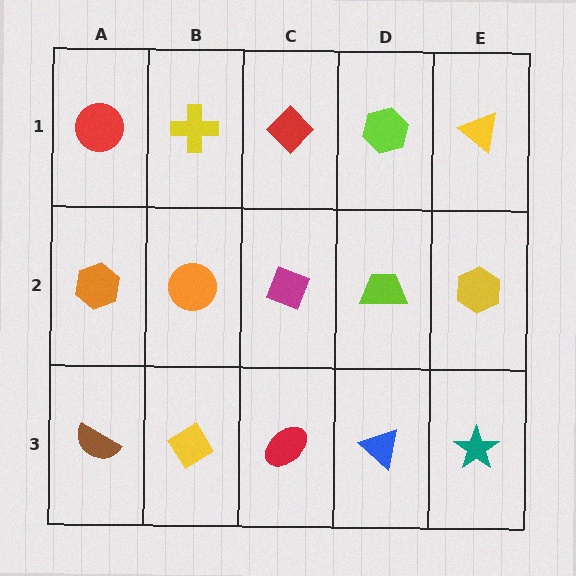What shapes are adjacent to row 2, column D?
A lime hexagon (row 1, column D), a blue triangle (row 3, column D), a magenta diamond (row 2, column C), a yellow hexagon (row 2, column E).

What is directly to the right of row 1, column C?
A lime hexagon.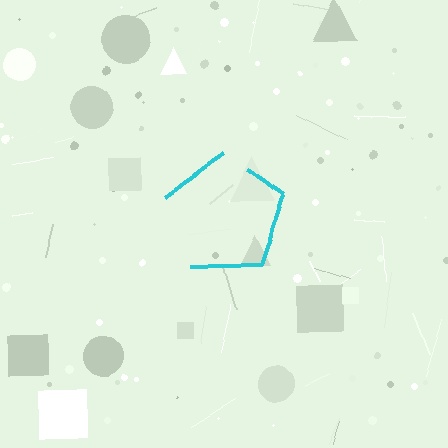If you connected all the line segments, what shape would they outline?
They would outline a pentagon.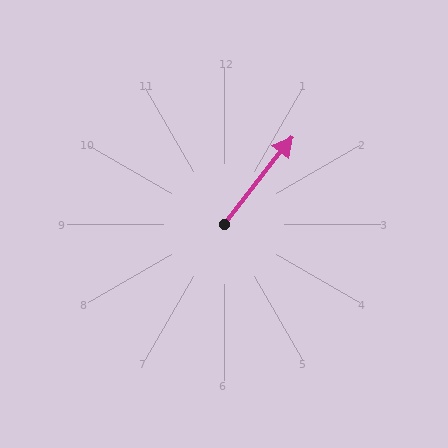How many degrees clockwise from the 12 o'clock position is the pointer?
Approximately 38 degrees.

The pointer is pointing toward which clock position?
Roughly 1 o'clock.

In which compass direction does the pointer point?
Northeast.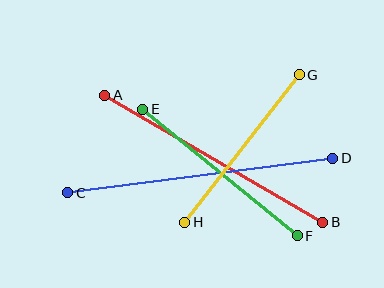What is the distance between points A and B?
The distance is approximately 252 pixels.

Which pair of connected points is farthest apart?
Points C and D are farthest apart.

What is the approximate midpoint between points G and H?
The midpoint is at approximately (242, 148) pixels.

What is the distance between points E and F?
The distance is approximately 200 pixels.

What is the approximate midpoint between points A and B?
The midpoint is at approximately (214, 159) pixels.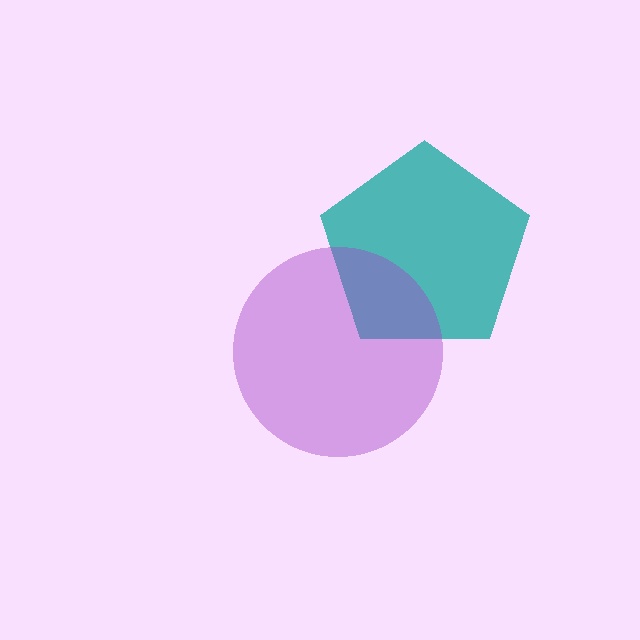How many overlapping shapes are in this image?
There are 2 overlapping shapes in the image.